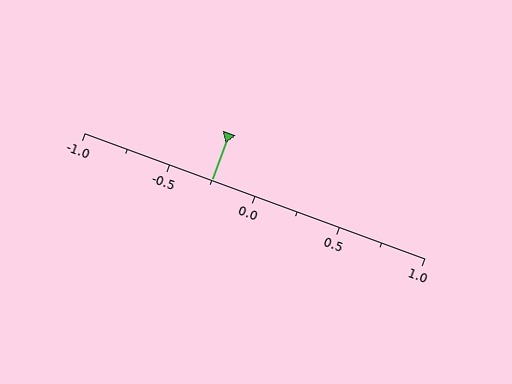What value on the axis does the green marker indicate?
The marker indicates approximately -0.25.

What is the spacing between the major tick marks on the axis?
The major ticks are spaced 0.5 apart.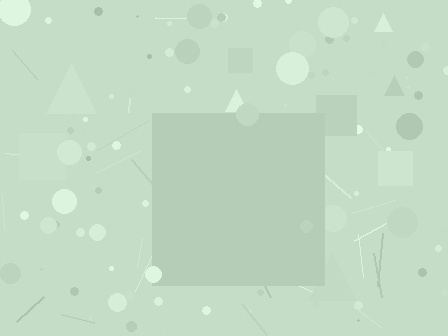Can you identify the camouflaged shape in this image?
The camouflaged shape is a square.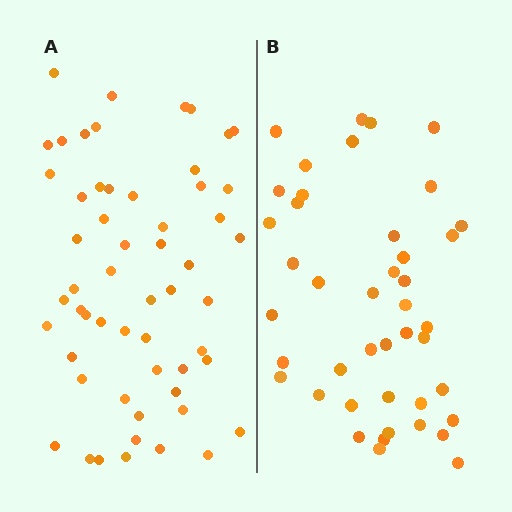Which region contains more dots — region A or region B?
Region A (the left region) has more dots.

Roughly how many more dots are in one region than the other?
Region A has approximately 15 more dots than region B.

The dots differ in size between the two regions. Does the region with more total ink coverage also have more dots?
No. Region B has more total ink coverage because its dots are larger, but region A actually contains more individual dots. Total area can be misleading — the number of items is what matters here.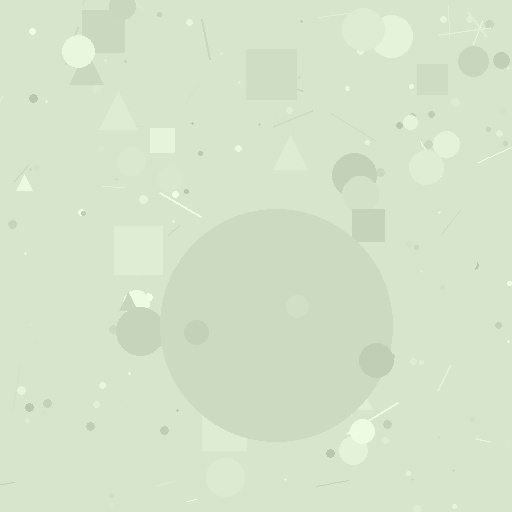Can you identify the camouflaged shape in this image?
The camouflaged shape is a circle.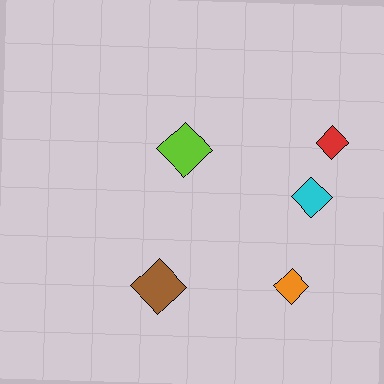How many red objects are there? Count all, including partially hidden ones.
There is 1 red object.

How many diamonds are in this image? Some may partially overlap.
There are 5 diamonds.